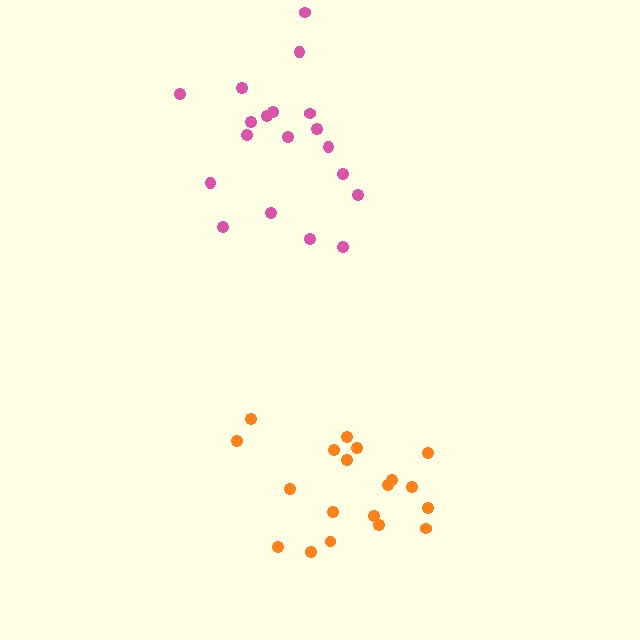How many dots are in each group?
Group 1: 19 dots, Group 2: 19 dots (38 total).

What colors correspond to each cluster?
The clusters are colored: pink, orange.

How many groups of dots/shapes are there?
There are 2 groups.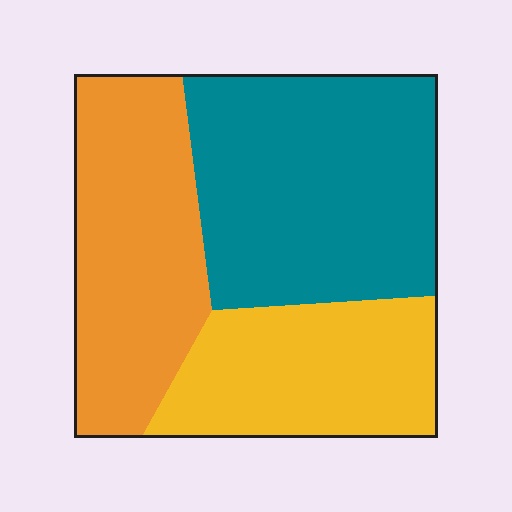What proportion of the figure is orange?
Orange takes up about one third (1/3) of the figure.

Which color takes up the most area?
Teal, at roughly 40%.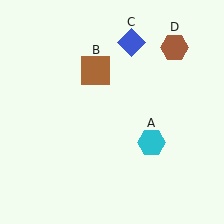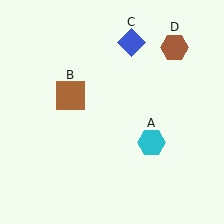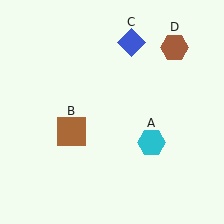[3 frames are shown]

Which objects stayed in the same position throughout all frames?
Cyan hexagon (object A) and blue diamond (object C) and brown hexagon (object D) remained stationary.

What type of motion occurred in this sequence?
The brown square (object B) rotated counterclockwise around the center of the scene.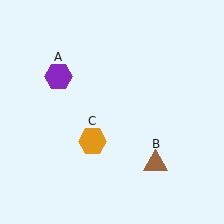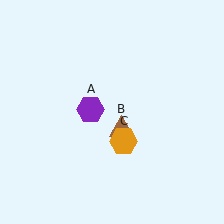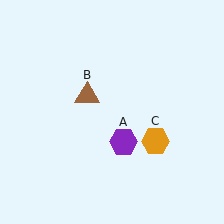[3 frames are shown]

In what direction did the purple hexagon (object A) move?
The purple hexagon (object A) moved down and to the right.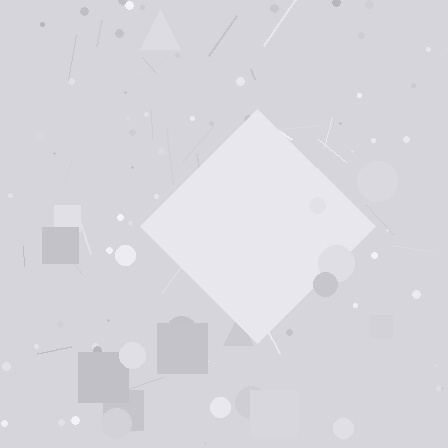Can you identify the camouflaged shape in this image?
The camouflaged shape is a diamond.